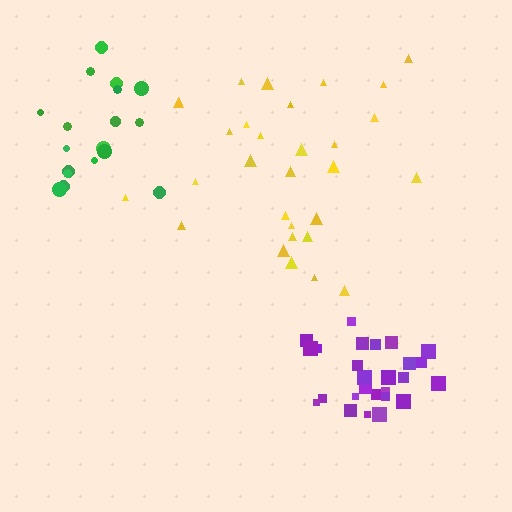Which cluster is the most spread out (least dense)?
Yellow.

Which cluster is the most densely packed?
Purple.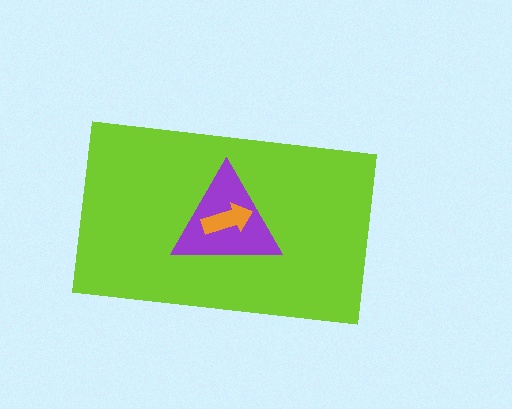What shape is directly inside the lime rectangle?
The purple triangle.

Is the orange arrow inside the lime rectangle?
Yes.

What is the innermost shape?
The orange arrow.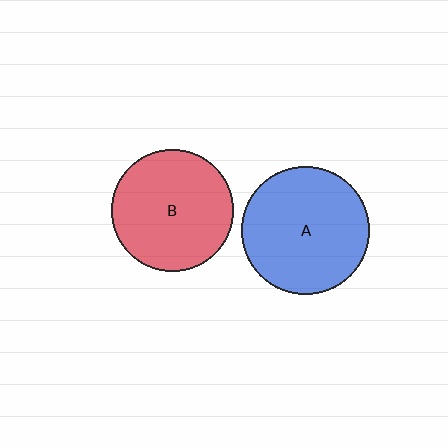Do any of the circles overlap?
No, none of the circles overlap.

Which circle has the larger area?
Circle A (blue).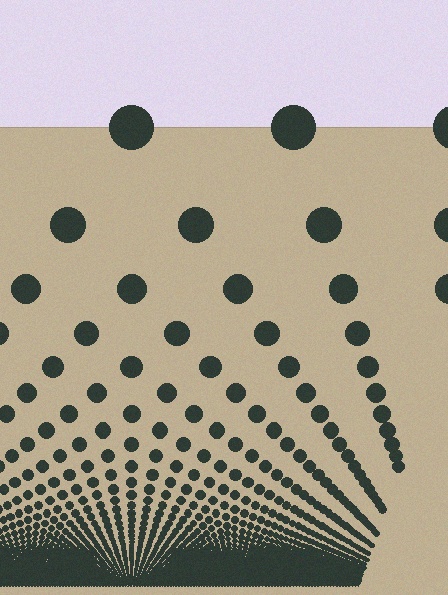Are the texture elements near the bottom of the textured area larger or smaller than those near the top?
Smaller. The gradient is inverted — elements near the bottom are smaller and denser.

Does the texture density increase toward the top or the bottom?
Density increases toward the bottom.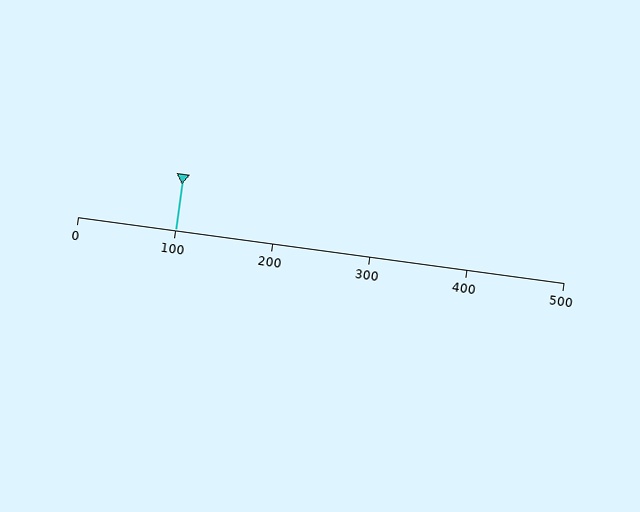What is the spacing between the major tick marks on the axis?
The major ticks are spaced 100 apart.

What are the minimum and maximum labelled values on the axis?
The axis runs from 0 to 500.